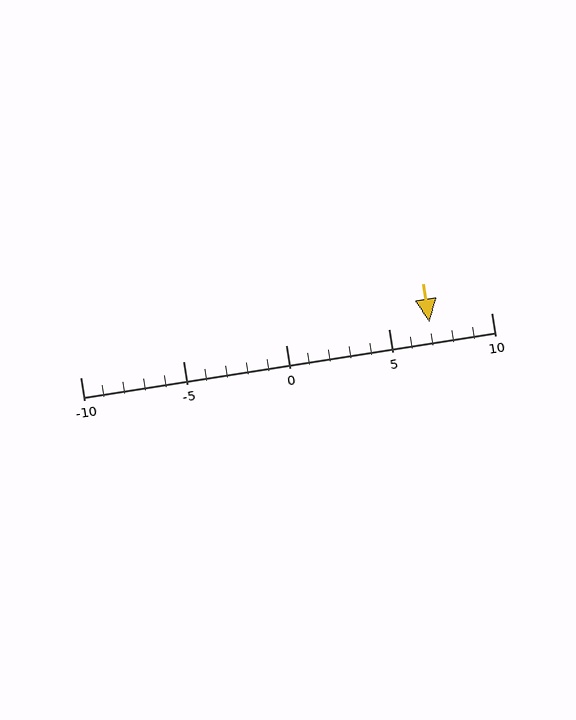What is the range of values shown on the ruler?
The ruler shows values from -10 to 10.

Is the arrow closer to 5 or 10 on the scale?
The arrow is closer to 5.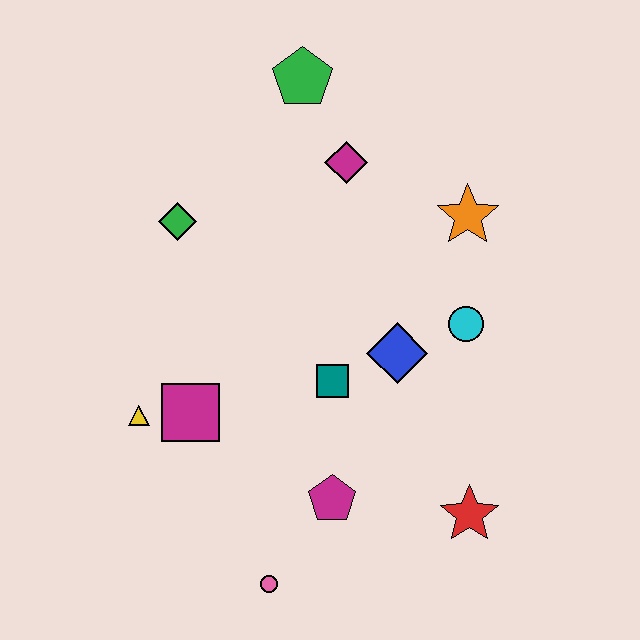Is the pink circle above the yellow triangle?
No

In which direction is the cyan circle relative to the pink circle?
The cyan circle is above the pink circle.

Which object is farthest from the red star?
The green pentagon is farthest from the red star.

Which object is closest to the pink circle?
The magenta pentagon is closest to the pink circle.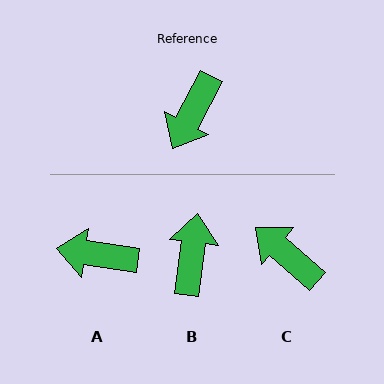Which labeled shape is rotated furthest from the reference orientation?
B, about 160 degrees away.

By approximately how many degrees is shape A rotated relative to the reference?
Approximately 71 degrees clockwise.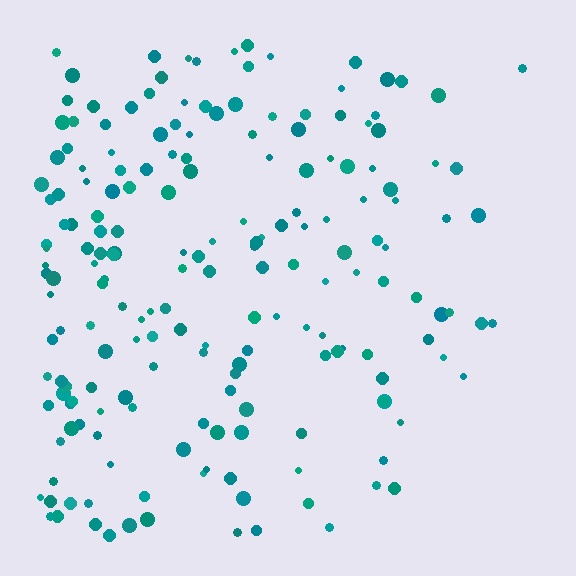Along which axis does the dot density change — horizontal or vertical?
Horizontal.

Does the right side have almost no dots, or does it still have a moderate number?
Still a moderate number, just noticeably fewer than the left.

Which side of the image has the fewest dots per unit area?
The right.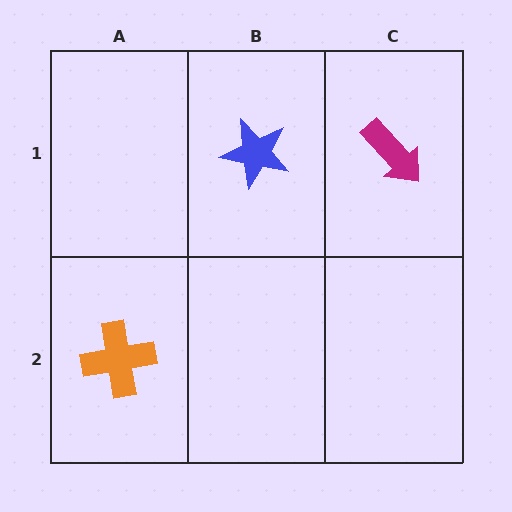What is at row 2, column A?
An orange cross.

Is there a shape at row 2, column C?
No, that cell is empty.